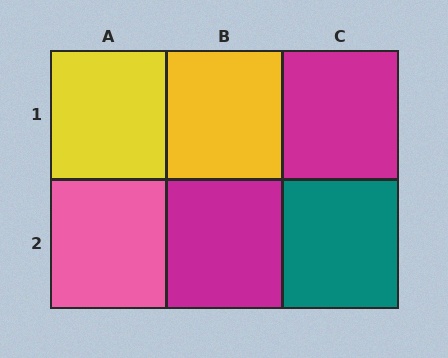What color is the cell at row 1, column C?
Magenta.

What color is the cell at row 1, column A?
Yellow.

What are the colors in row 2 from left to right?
Pink, magenta, teal.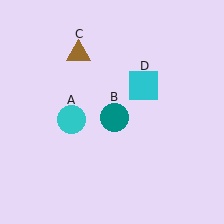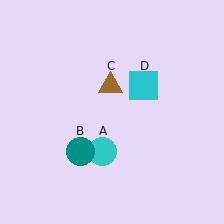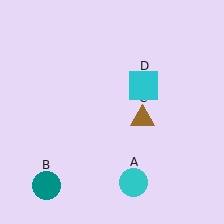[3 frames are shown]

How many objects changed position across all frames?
3 objects changed position: cyan circle (object A), teal circle (object B), brown triangle (object C).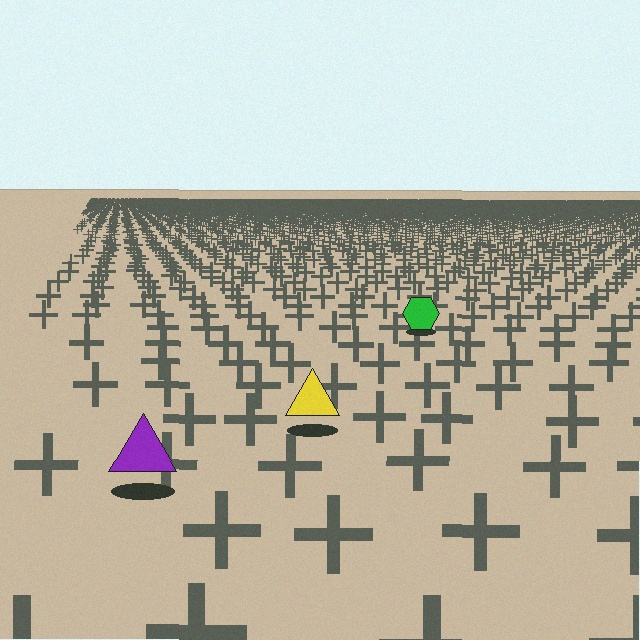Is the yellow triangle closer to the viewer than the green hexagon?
Yes. The yellow triangle is closer — you can tell from the texture gradient: the ground texture is coarser near it.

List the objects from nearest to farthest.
From nearest to farthest: the purple triangle, the yellow triangle, the green hexagon.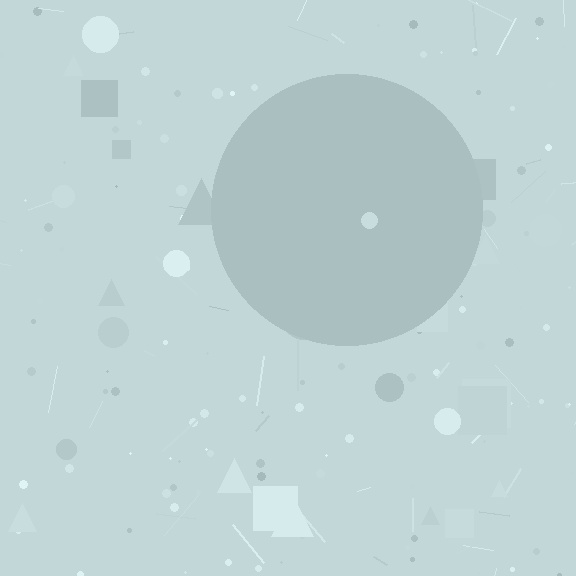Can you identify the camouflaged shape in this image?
The camouflaged shape is a circle.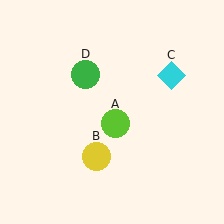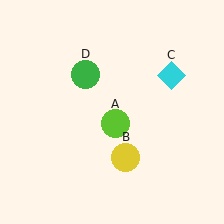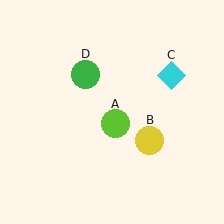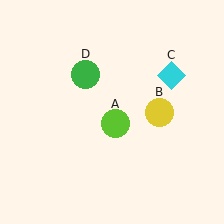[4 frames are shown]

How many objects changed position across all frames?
1 object changed position: yellow circle (object B).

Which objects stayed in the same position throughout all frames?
Lime circle (object A) and cyan diamond (object C) and green circle (object D) remained stationary.